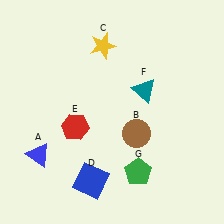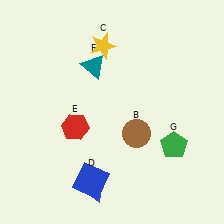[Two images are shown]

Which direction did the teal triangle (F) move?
The teal triangle (F) moved left.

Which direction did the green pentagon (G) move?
The green pentagon (G) moved right.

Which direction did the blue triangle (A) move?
The blue triangle (A) moved right.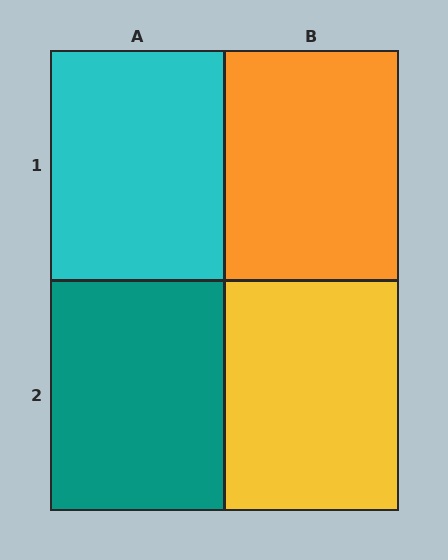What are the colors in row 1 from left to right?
Cyan, orange.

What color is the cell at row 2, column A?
Teal.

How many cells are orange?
1 cell is orange.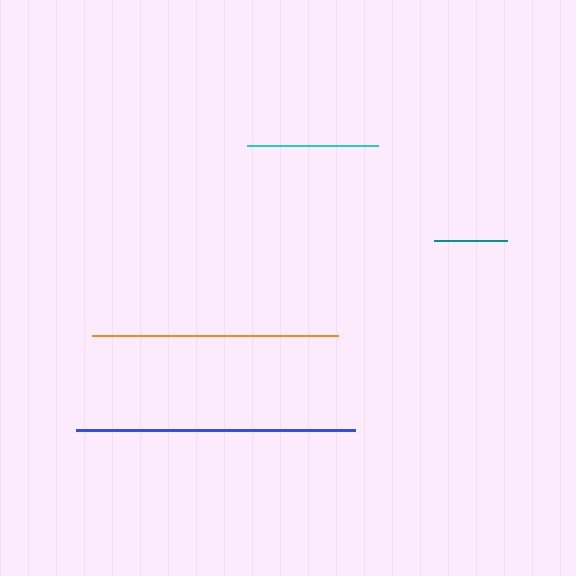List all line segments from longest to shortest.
From longest to shortest: blue, orange, cyan, teal.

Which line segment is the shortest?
The teal line is the shortest at approximately 74 pixels.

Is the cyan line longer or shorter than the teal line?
The cyan line is longer than the teal line.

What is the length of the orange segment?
The orange segment is approximately 246 pixels long.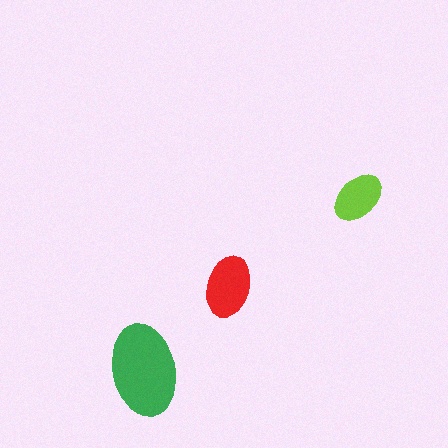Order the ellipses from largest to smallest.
the green one, the red one, the lime one.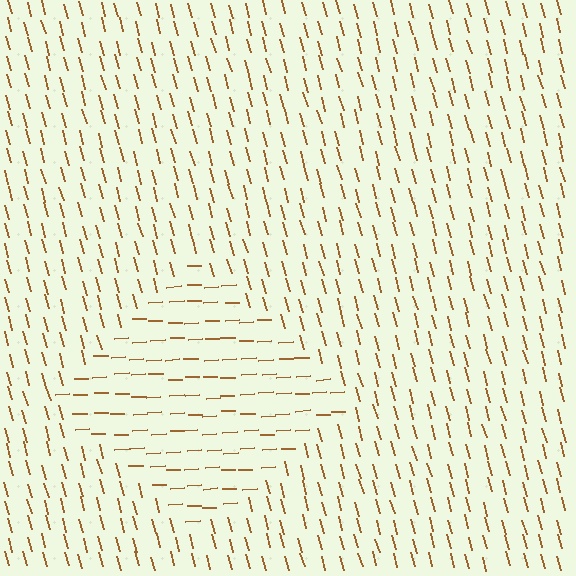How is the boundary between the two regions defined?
The boundary is defined purely by a change in line orientation (approximately 78 degrees difference). All lines are the same color and thickness.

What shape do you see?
I see a diamond.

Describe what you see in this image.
The image is filled with small brown line segments. A diamond region in the image has lines oriented differently from the surrounding lines, creating a visible texture boundary.